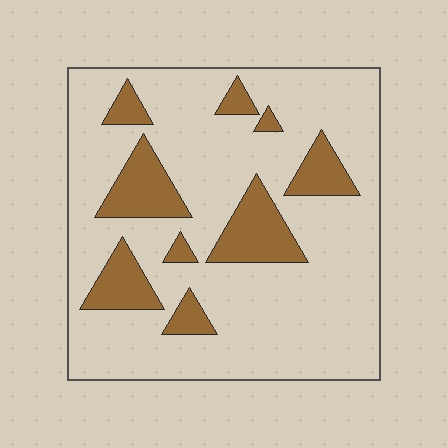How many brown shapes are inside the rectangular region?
9.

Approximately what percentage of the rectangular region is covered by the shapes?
Approximately 20%.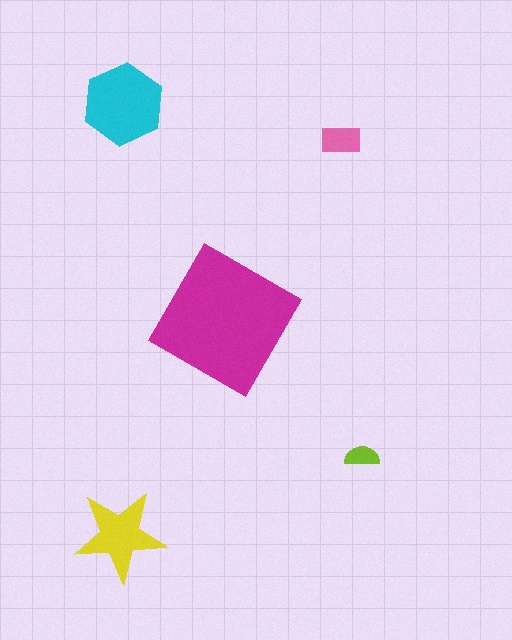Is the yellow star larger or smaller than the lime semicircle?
Larger.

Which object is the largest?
The magenta diamond.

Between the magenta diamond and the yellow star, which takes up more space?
The magenta diamond.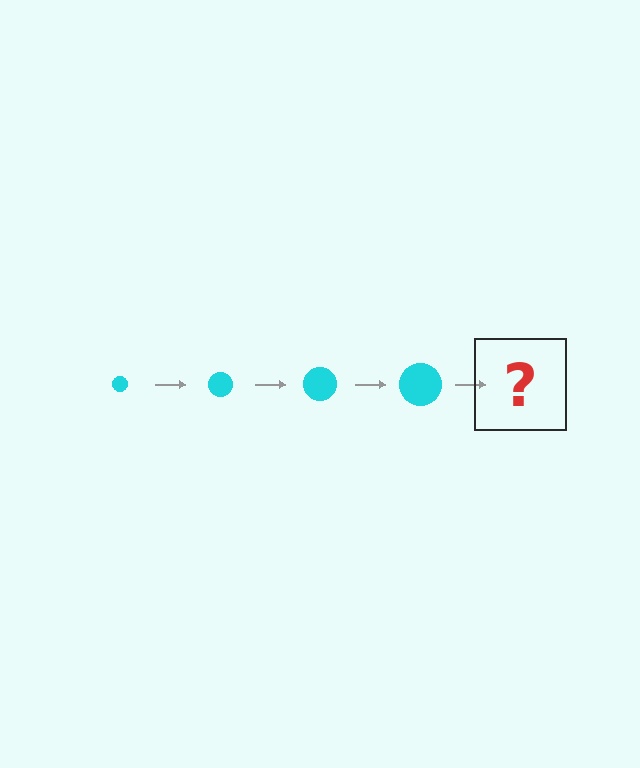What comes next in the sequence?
The next element should be a cyan circle, larger than the previous one.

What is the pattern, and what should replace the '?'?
The pattern is that the circle gets progressively larger each step. The '?' should be a cyan circle, larger than the previous one.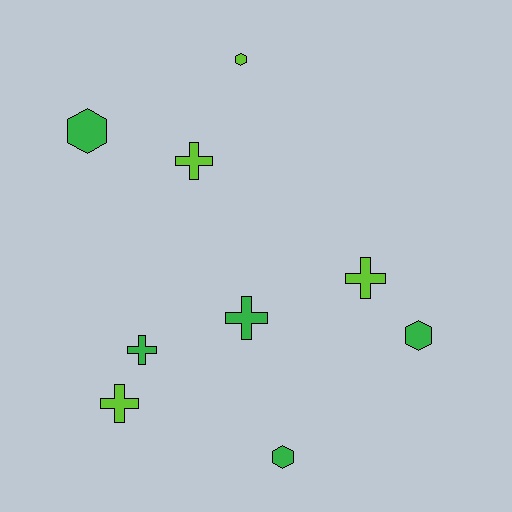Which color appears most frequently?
Green, with 5 objects.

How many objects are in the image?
There are 9 objects.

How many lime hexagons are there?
There is 1 lime hexagon.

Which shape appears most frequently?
Cross, with 5 objects.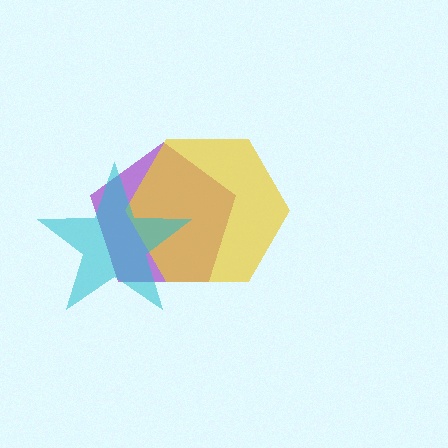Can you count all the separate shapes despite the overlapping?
Yes, there are 3 separate shapes.